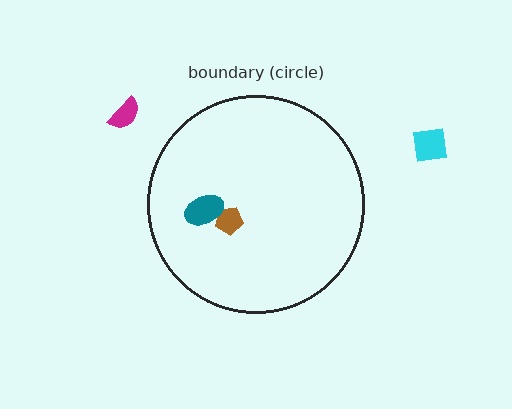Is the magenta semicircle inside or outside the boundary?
Outside.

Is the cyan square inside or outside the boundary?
Outside.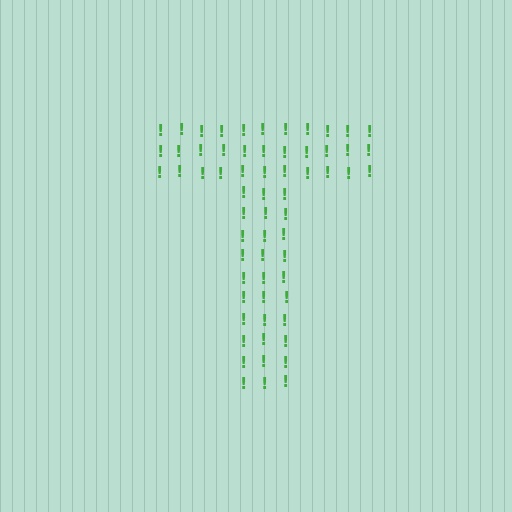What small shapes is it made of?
It is made of small exclamation marks.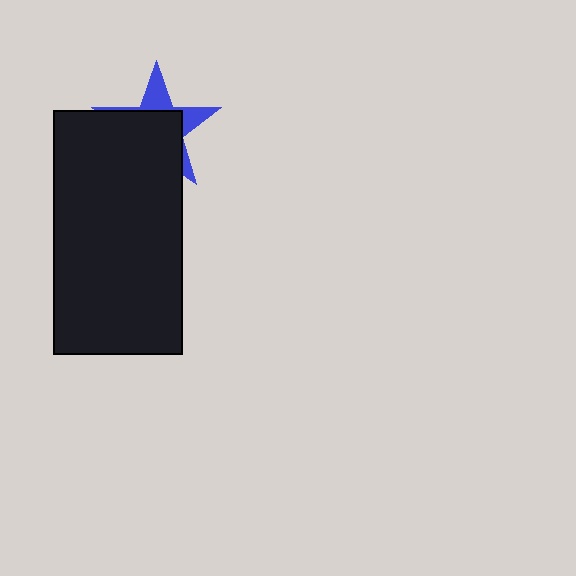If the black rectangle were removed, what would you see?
You would see the complete blue star.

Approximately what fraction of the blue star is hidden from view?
Roughly 68% of the blue star is hidden behind the black rectangle.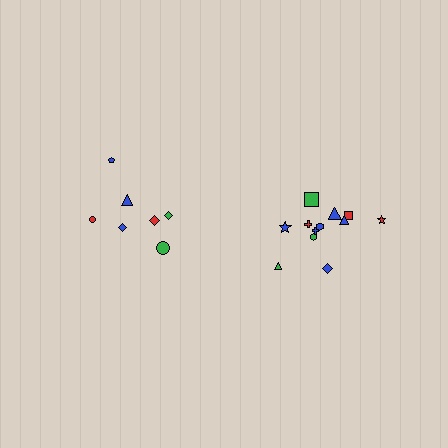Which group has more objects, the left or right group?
The right group.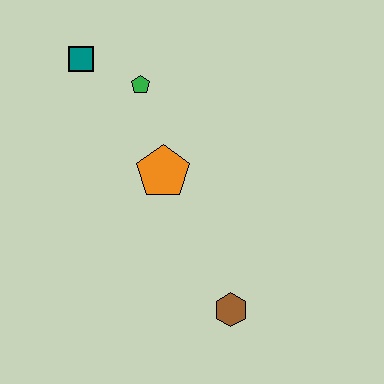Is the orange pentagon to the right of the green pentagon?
Yes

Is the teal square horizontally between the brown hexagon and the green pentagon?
No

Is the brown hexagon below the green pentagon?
Yes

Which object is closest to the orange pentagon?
The green pentagon is closest to the orange pentagon.